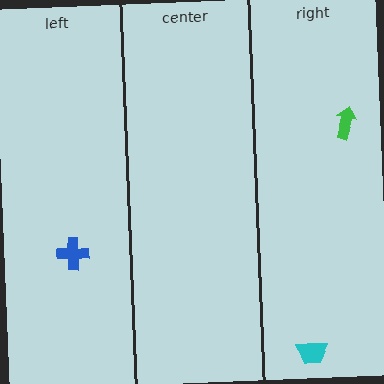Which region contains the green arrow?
The right region.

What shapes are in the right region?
The cyan trapezoid, the green arrow.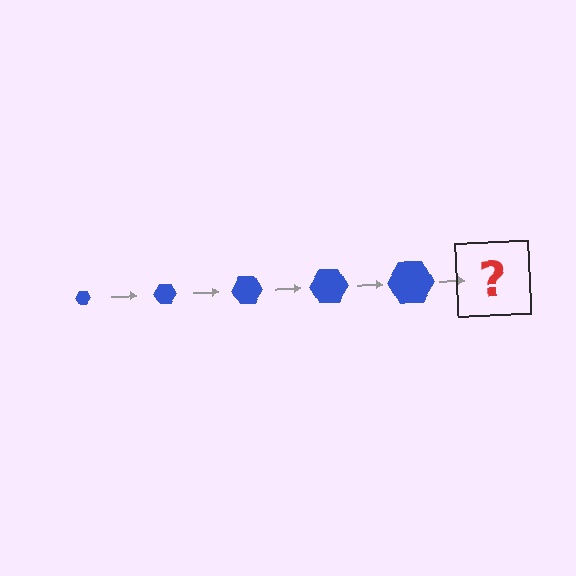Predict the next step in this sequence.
The next step is a blue hexagon, larger than the previous one.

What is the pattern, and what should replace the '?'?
The pattern is that the hexagon gets progressively larger each step. The '?' should be a blue hexagon, larger than the previous one.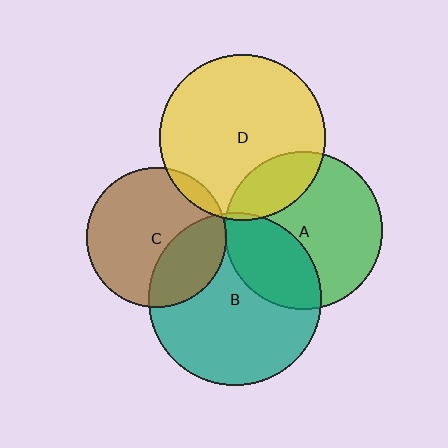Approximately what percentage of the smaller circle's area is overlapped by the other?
Approximately 5%.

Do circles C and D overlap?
Yes.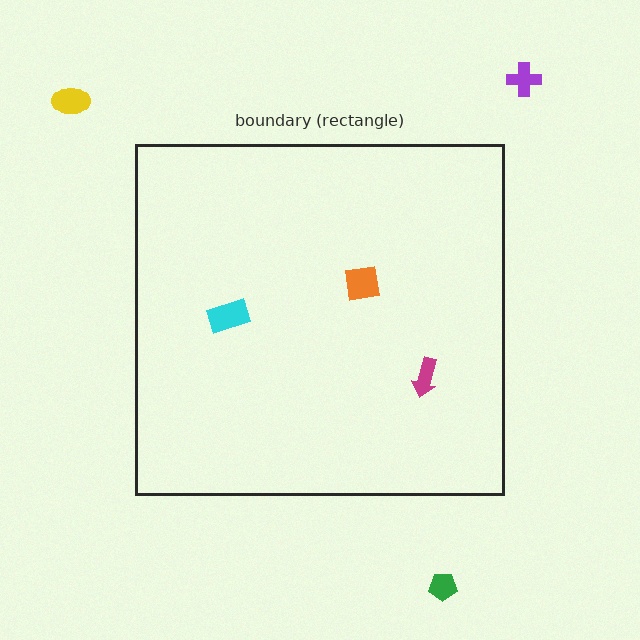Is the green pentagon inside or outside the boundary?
Outside.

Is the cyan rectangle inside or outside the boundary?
Inside.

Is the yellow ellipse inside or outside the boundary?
Outside.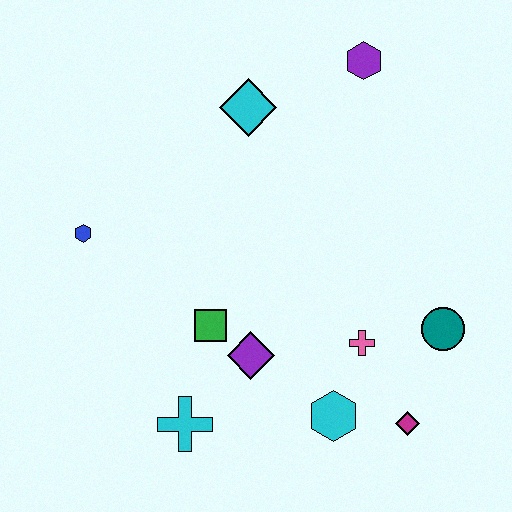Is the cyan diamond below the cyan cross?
No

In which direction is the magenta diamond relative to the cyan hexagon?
The magenta diamond is to the right of the cyan hexagon.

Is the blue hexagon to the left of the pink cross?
Yes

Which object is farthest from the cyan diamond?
The magenta diamond is farthest from the cyan diamond.